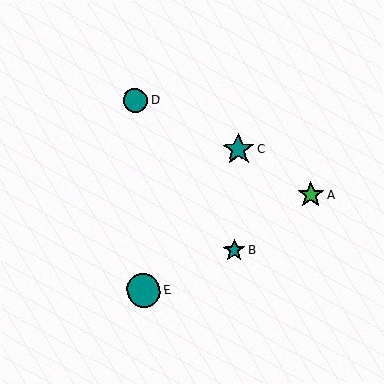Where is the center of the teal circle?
The center of the teal circle is at (135, 100).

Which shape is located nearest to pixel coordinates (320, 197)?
The green star (labeled A) at (311, 195) is nearest to that location.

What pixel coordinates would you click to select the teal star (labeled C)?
Click at (238, 150) to select the teal star C.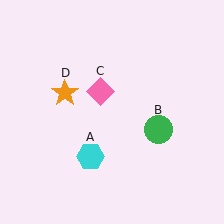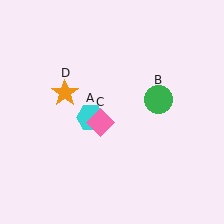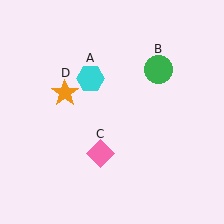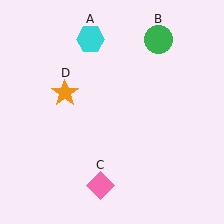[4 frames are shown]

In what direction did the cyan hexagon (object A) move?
The cyan hexagon (object A) moved up.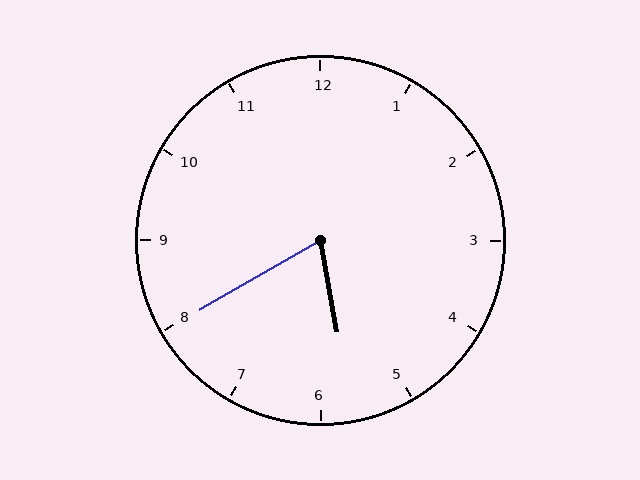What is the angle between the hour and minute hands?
Approximately 70 degrees.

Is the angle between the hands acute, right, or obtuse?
It is acute.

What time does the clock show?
5:40.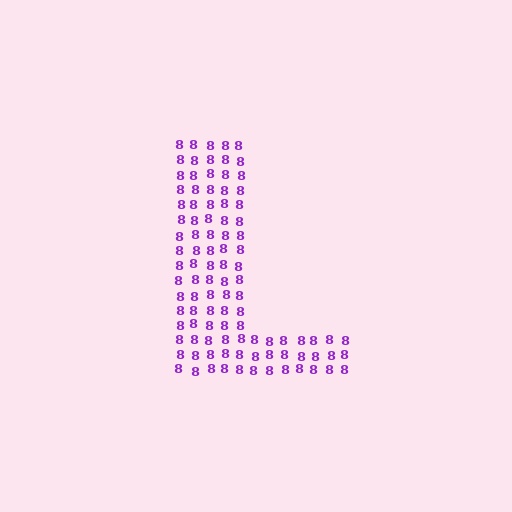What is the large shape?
The large shape is the letter L.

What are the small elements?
The small elements are digit 8's.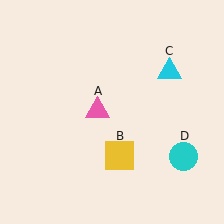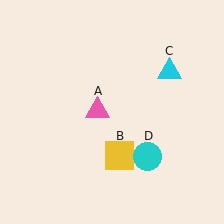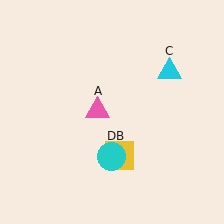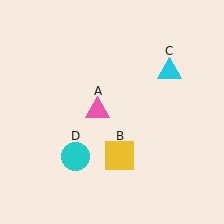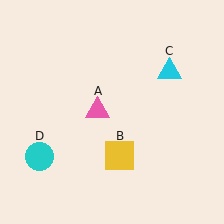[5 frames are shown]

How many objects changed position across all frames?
1 object changed position: cyan circle (object D).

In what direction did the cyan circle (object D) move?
The cyan circle (object D) moved left.